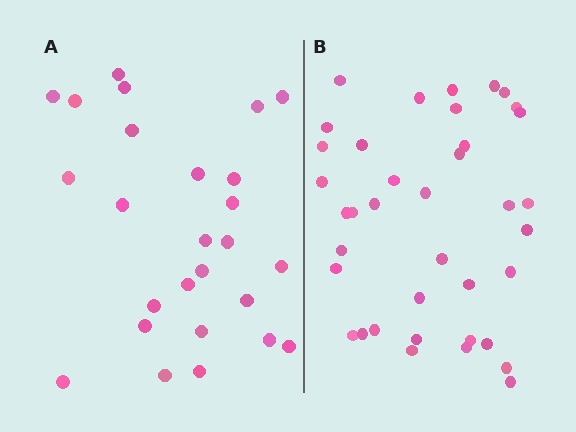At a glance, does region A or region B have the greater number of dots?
Region B (the right region) has more dots.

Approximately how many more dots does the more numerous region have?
Region B has roughly 12 or so more dots than region A.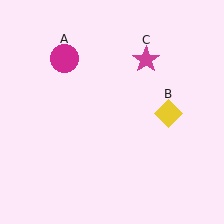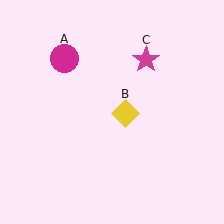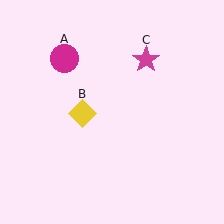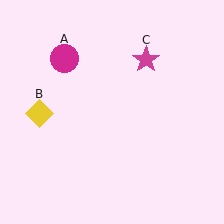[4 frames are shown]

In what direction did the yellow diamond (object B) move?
The yellow diamond (object B) moved left.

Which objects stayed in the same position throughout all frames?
Magenta circle (object A) and magenta star (object C) remained stationary.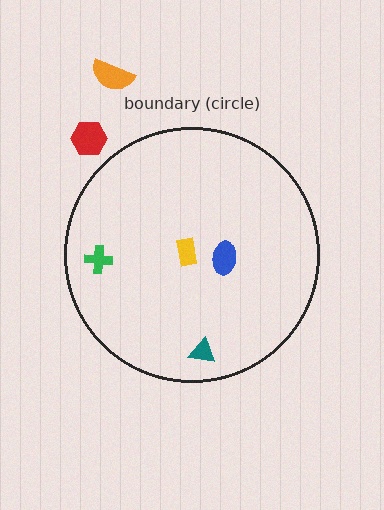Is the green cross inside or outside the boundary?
Inside.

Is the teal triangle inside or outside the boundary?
Inside.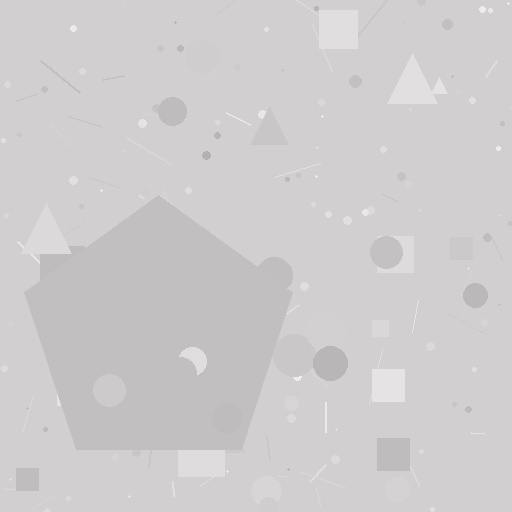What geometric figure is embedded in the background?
A pentagon is embedded in the background.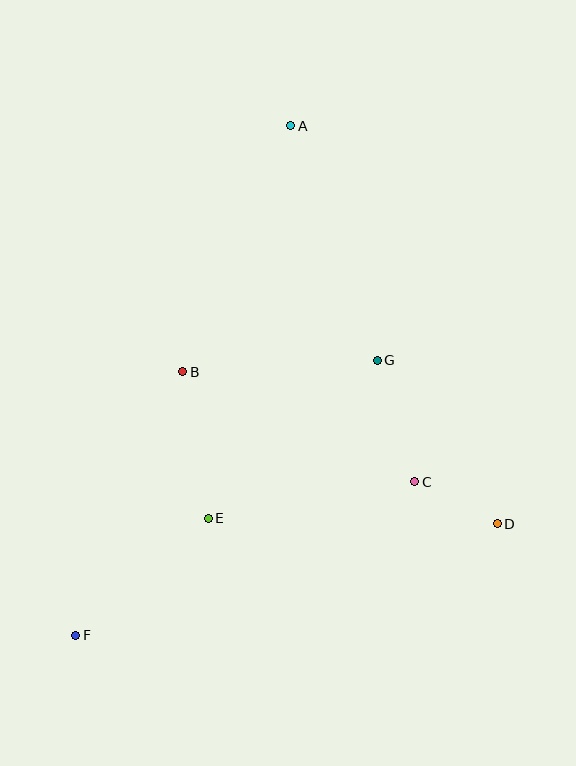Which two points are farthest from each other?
Points A and F are farthest from each other.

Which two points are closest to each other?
Points C and D are closest to each other.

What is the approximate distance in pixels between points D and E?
The distance between D and E is approximately 289 pixels.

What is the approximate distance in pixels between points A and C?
The distance between A and C is approximately 377 pixels.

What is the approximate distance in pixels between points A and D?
The distance between A and D is approximately 449 pixels.